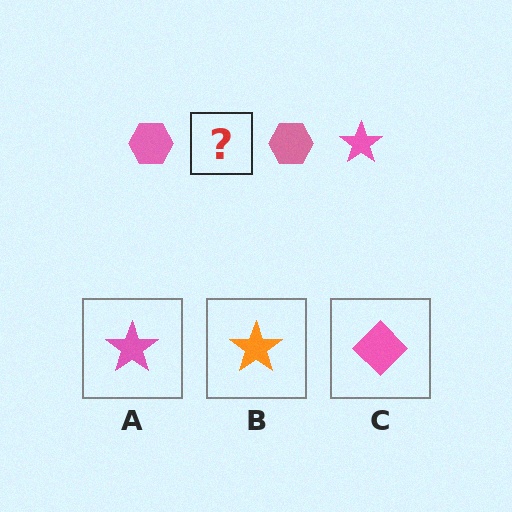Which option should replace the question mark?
Option A.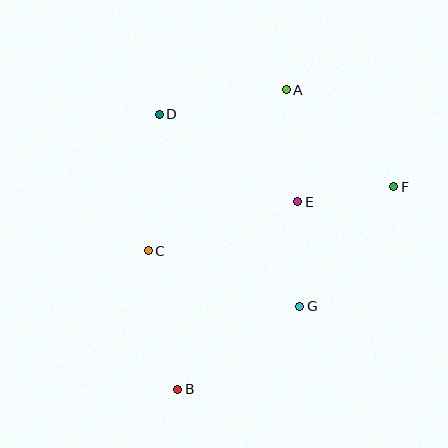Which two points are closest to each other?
Points E and F are closest to each other.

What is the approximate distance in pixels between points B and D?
The distance between B and D is approximately 276 pixels.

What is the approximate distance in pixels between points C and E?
The distance between C and E is approximately 158 pixels.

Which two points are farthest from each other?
Points A and B are farthest from each other.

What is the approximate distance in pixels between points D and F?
The distance between D and F is approximately 246 pixels.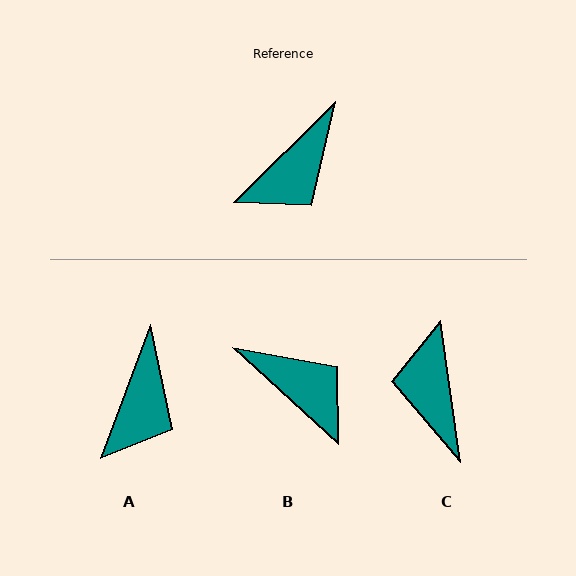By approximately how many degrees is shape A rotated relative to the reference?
Approximately 25 degrees counter-clockwise.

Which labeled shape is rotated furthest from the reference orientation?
C, about 127 degrees away.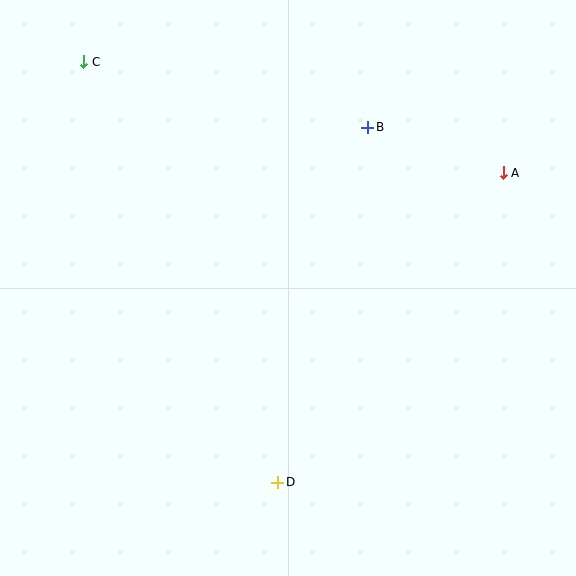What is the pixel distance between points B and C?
The distance between B and C is 291 pixels.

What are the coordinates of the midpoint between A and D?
The midpoint between A and D is at (390, 327).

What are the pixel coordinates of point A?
Point A is at (503, 173).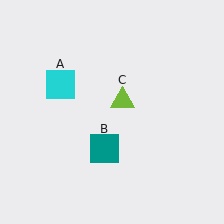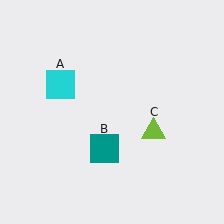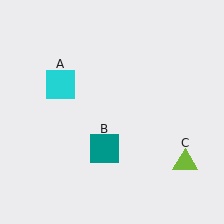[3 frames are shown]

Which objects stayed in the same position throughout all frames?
Cyan square (object A) and teal square (object B) remained stationary.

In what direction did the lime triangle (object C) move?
The lime triangle (object C) moved down and to the right.